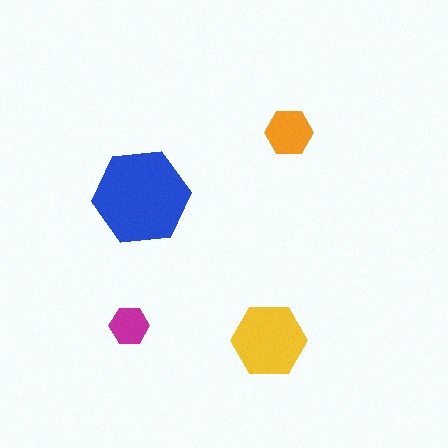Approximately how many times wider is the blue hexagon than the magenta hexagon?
About 2.5 times wider.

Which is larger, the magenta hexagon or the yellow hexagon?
The yellow one.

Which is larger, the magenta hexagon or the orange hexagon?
The orange one.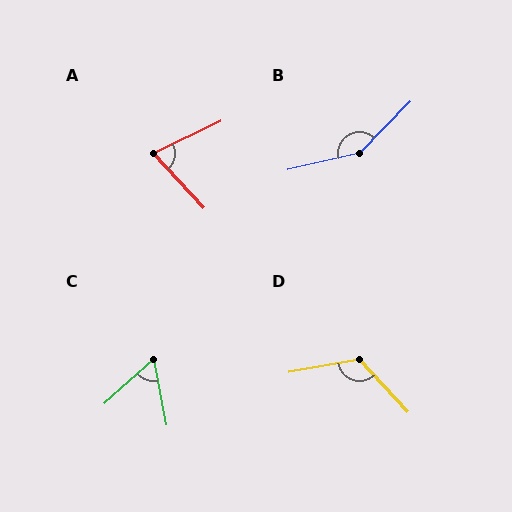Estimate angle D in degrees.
Approximately 123 degrees.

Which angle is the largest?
B, at approximately 148 degrees.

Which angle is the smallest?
C, at approximately 59 degrees.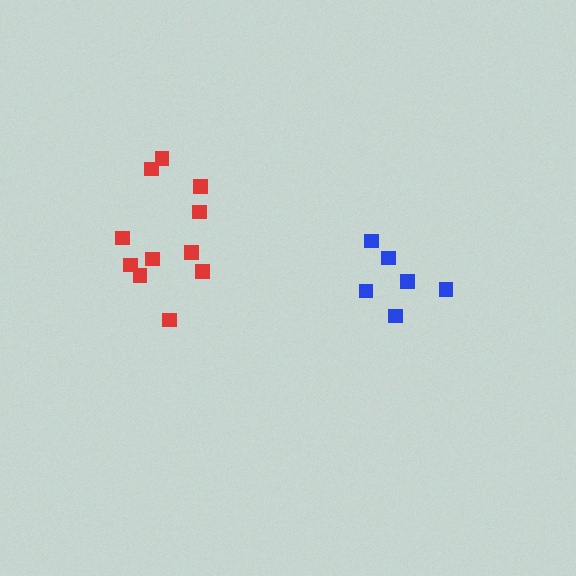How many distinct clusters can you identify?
There are 2 distinct clusters.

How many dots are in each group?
Group 1: 11 dots, Group 2: 7 dots (18 total).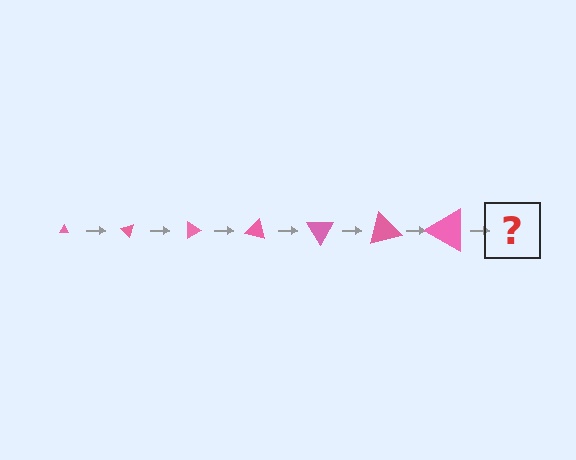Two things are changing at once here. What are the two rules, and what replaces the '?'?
The two rules are that the triangle grows larger each step and it rotates 45 degrees each step. The '?' should be a triangle, larger than the previous one and rotated 315 degrees from the start.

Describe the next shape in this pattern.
It should be a triangle, larger than the previous one and rotated 315 degrees from the start.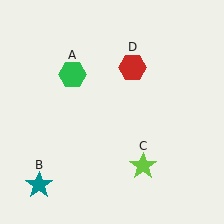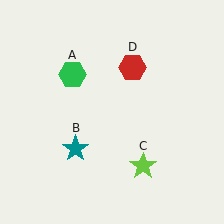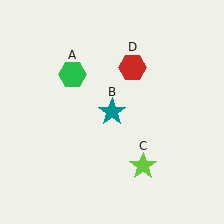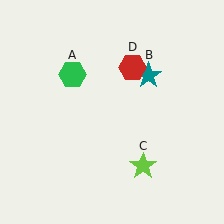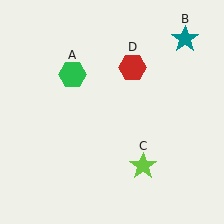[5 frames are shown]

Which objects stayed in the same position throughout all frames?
Green hexagon (object A) and lime star (object C) and red hexagon (object D) remained stationary.